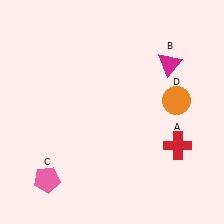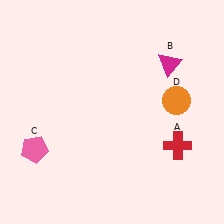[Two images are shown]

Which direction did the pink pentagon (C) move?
The pink pentagon (C) moved up.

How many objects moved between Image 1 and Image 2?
1 object moved between the two images.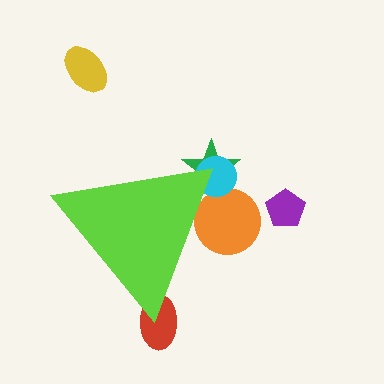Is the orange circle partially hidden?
Yes, the orange circle is partially hidden behind the lime triangle.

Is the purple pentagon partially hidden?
No, the purple pentagon is fully visible.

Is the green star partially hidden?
Yes, the green star is partially hidden behind the lime triangle.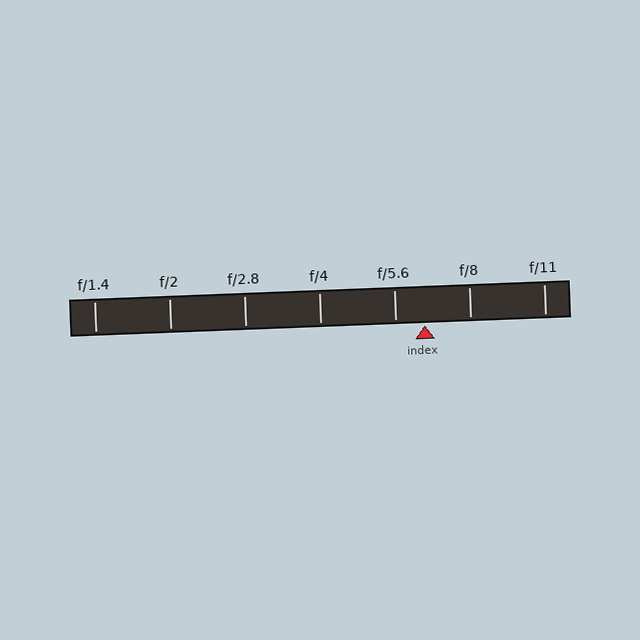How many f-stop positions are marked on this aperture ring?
There are 7 f-stop positions marked.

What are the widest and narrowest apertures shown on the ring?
The widest aperture shown is f/1.4 and the narrowest is f/11.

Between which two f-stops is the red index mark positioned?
The index mark is between f/5.6 and f/8.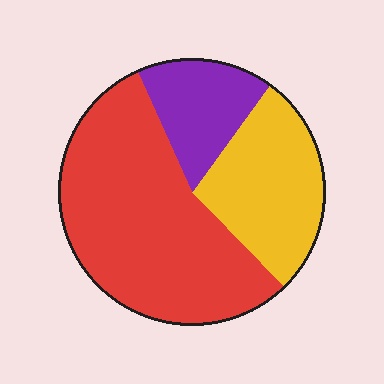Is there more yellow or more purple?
Yellow.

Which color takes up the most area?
Red, at roughly 55%.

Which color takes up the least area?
Purple, at roughly 15%.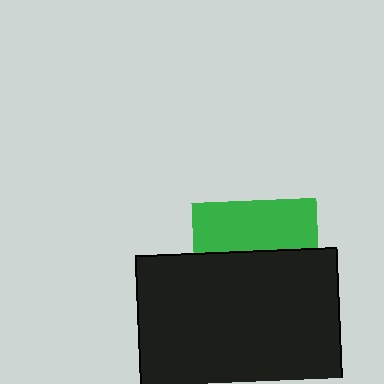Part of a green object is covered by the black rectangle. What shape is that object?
It is a square.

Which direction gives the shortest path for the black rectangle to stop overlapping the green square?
Moving down gives the shortest separation.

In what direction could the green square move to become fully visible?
The green square could move up. That would shift it out from behind the black rectangle entirely.